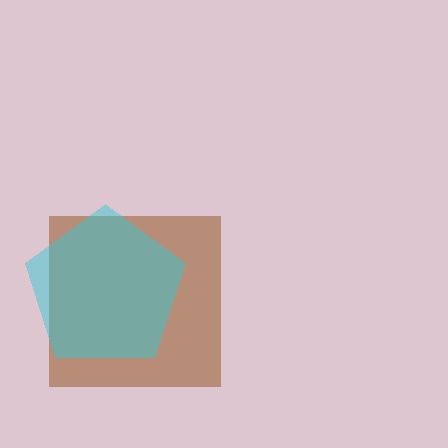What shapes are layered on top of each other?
The layered shapes are: a brown square, a cyan pentagon.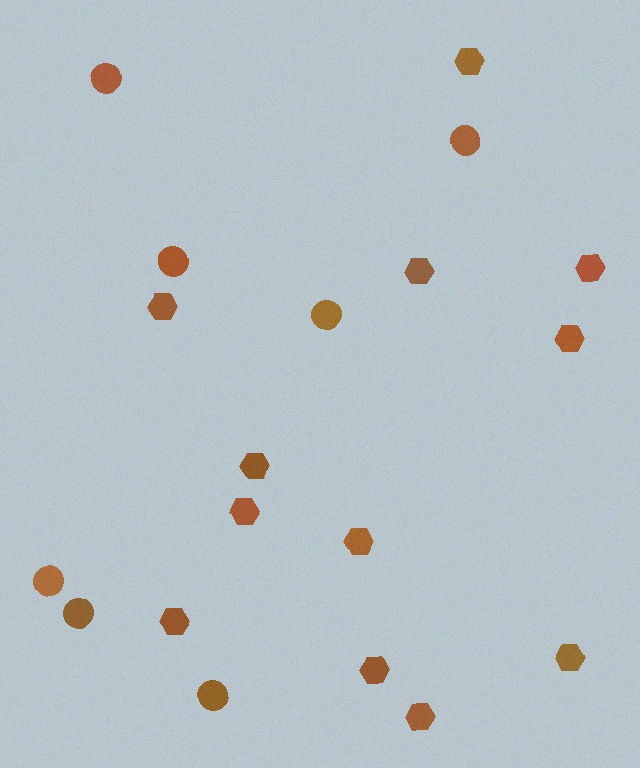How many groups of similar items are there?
There are 2 groups: one group of circles (7) and one group of hexagons (12).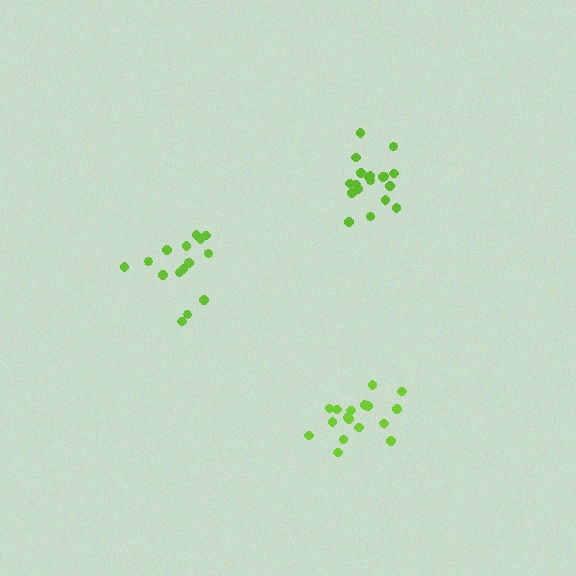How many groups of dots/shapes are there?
There are 3 groups.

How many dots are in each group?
Group 1: 17 dots, Group 2: 19 dots, Group 3: 16 dots (52 total).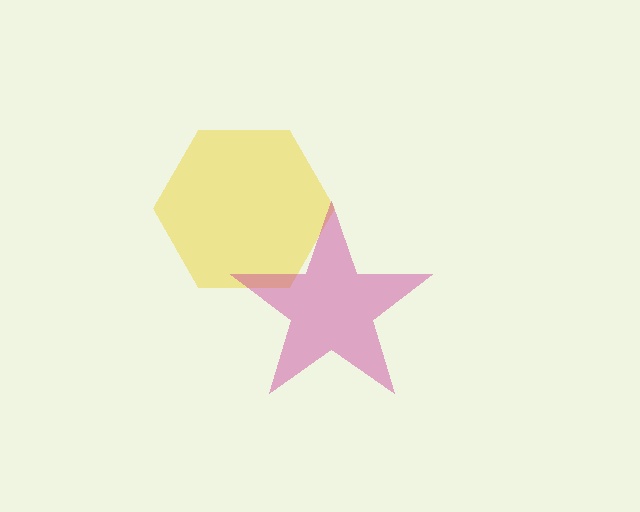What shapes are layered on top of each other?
The layered shapes are: a yellow hexagon, a magenta star.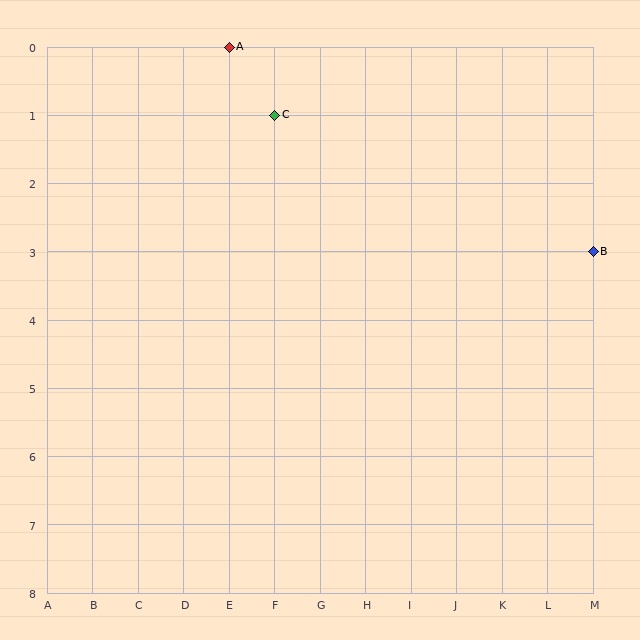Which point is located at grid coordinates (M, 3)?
Point B is at (M, 3).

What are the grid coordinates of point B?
Point B is at grid coordinates (M, 3).